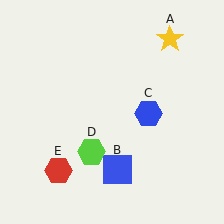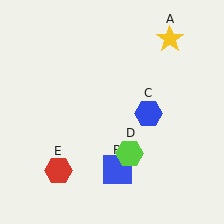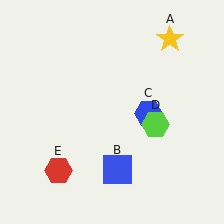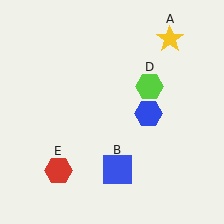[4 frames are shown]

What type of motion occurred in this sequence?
The lime hexagon (object D) rotated counterclockwise around the center of the scene.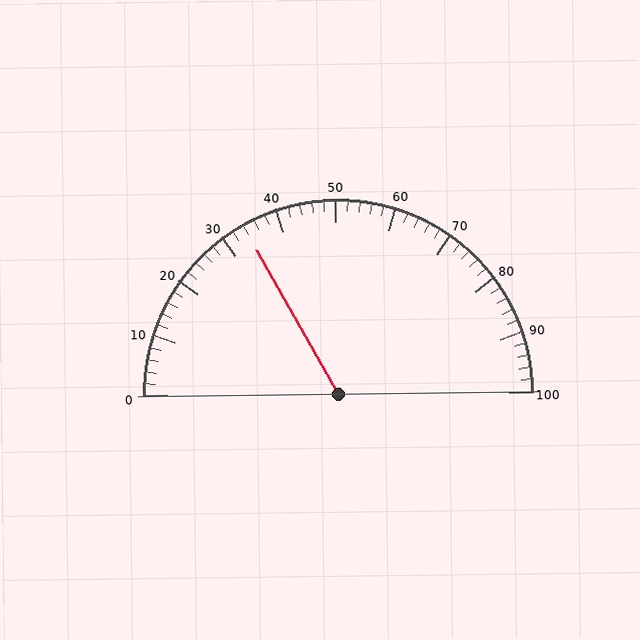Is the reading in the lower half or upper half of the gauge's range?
The reading is in the lower half of the range (0 to 100).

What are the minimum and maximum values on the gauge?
The gauge ranges from 0 to 100.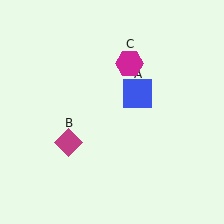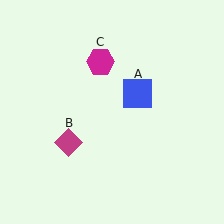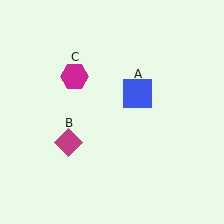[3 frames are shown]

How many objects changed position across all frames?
1 object changed position: magenta hexagon (object C).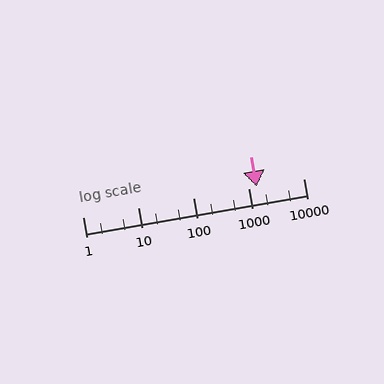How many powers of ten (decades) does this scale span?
The scale spans 4 decades, from 1 to 10000.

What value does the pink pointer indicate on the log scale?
The pointer indicates approximately 1400.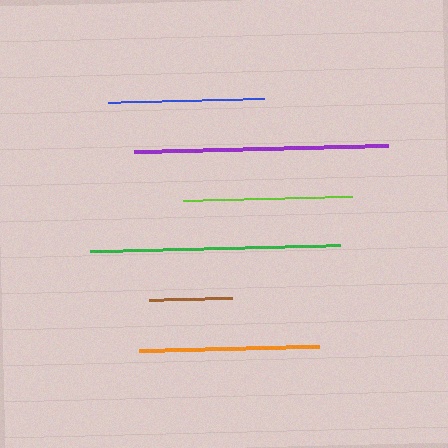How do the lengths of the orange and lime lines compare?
The orange and lime lines are approximately the same length.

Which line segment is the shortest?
The brown line is the shortest at approximately 83 pixels.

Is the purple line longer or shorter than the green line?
The purple line is longer than the green line.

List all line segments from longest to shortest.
From longest to shortest: purple, green, orange, lime, blue, brown.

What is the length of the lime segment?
The lime segment is approximately 169 pixels long.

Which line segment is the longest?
The purple line is the longest at approximately 254 pixels.